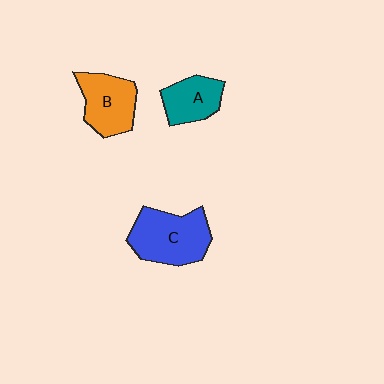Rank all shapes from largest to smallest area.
From largest to smallest: C (blue), B (orange), A (teal).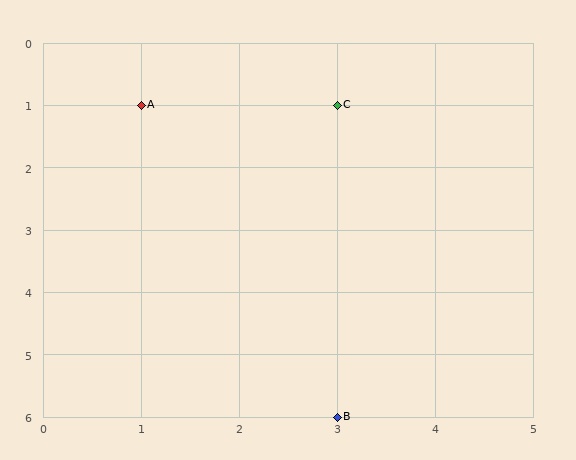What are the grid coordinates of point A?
Point A is at grid coordinates (1, 1).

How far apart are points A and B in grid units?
Points A and B are 2 columns and 5 rows apart (about 5.4 grid units diagonally).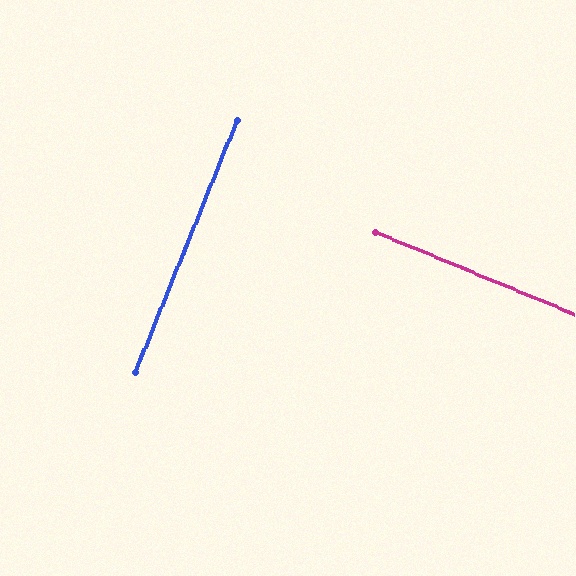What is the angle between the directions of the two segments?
Approximately 90 degrees.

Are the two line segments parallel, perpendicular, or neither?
Perpendicular — they meet at approximately 90°.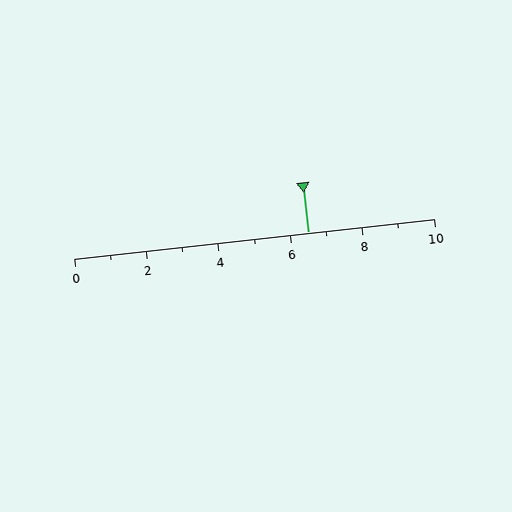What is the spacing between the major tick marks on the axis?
The major ticks are spaced 2 apart.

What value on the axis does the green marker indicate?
The marker indicates approximately 6.5.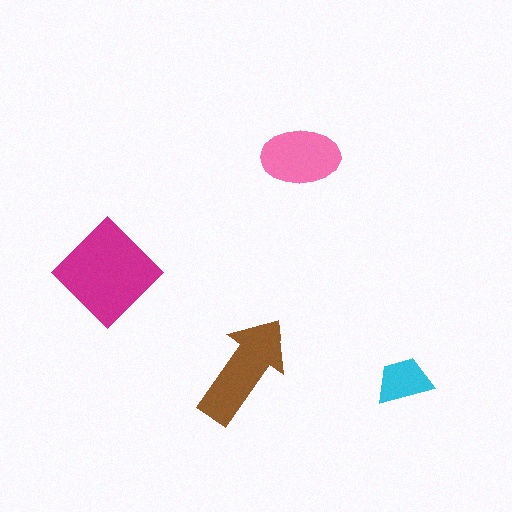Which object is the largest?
The magenta diamond.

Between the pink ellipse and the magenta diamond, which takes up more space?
The magenta diamond.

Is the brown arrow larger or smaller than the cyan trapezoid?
Larger.